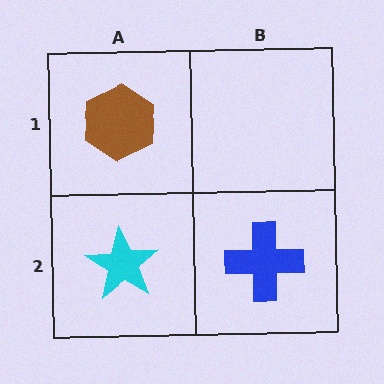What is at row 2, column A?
A cyan star.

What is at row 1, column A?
A brown hexagon.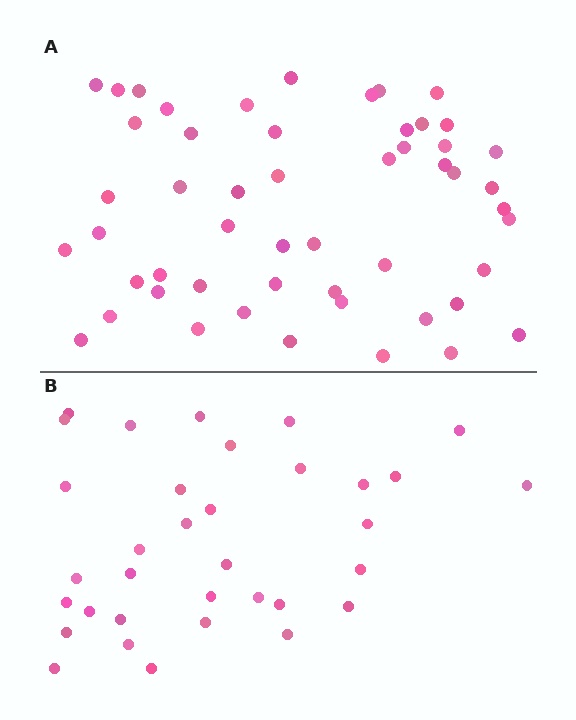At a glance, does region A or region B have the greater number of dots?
Region A (the top region) has more dots.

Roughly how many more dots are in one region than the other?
Region A has approximately 20 more dots than region B.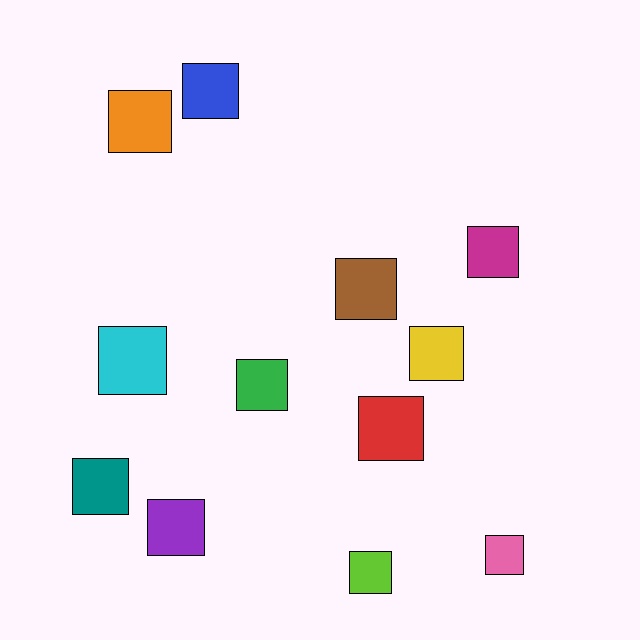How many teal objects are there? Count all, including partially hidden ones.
There is 1 teal object.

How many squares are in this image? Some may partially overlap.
There are 12 squares.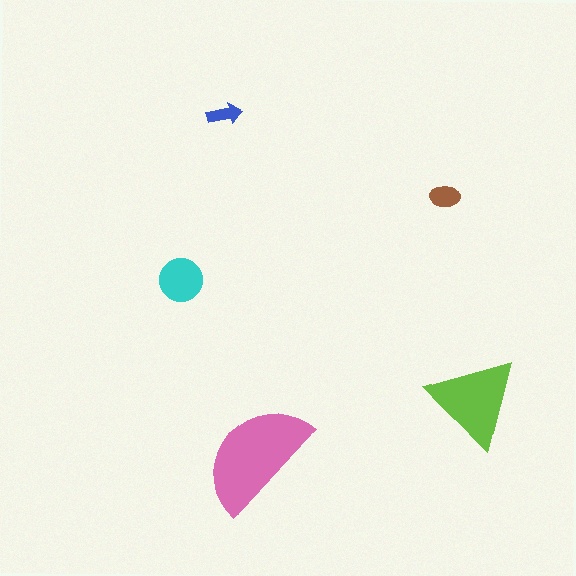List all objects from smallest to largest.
The blue arrow, the brown ellipse, the cyan circle, the lime triangle, the pink semicircle.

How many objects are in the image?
There are 5 objects in the image.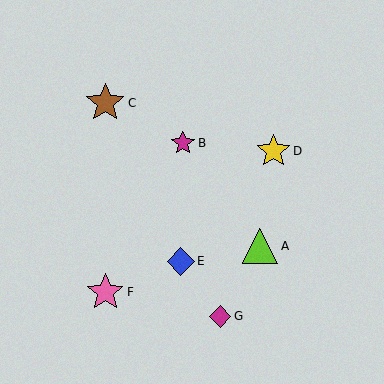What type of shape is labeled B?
Shape B is a magenta star.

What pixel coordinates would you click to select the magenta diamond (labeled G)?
Click at (220, 316) to select the magenta diamond G.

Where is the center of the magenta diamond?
The center of the magenta diamond is at (220, 316).